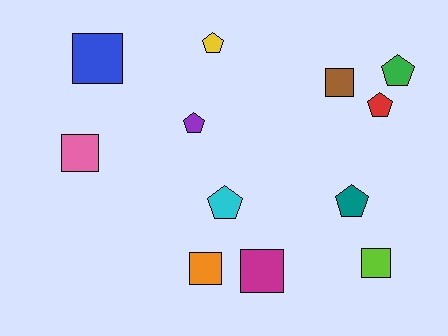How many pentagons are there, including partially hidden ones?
There are 6 pentagons.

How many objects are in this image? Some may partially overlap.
There are 12 objects.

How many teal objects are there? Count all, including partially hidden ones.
There is 1 teal object.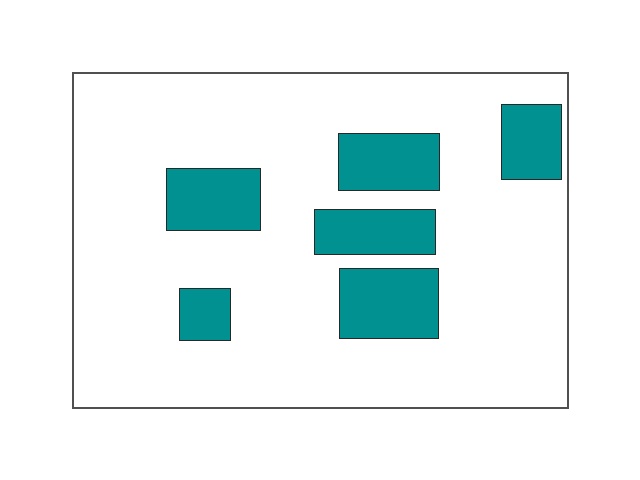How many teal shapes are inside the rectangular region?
6.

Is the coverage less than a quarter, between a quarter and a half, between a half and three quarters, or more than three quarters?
Less than a quarter.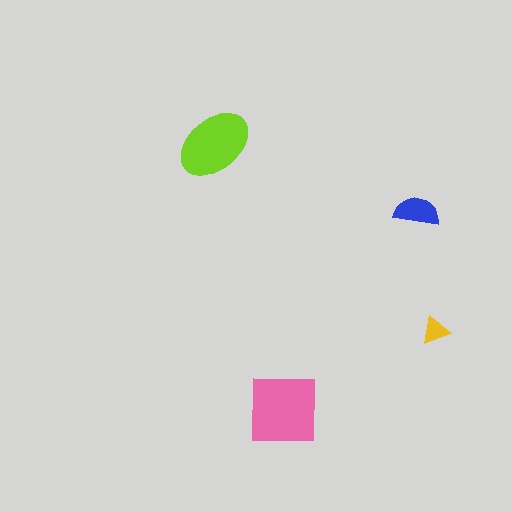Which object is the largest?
The pink square.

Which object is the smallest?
The yellow triangle.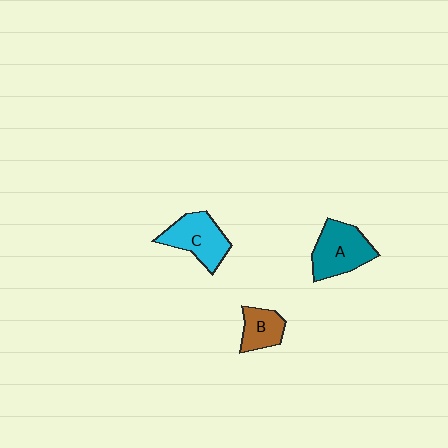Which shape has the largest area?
Shape A (teal).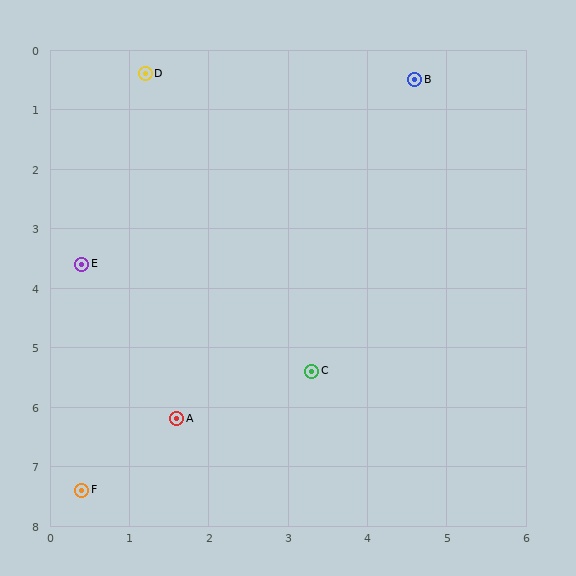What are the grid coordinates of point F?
Point F is at approximately (0.4, 7.4).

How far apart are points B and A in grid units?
Points B and A are about 6.4 grid units apart.